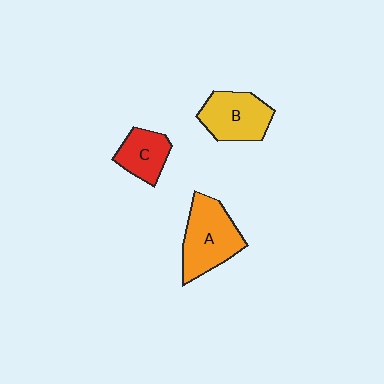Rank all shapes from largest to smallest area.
From largest to smallest: A (orange), B (yellow), C (red).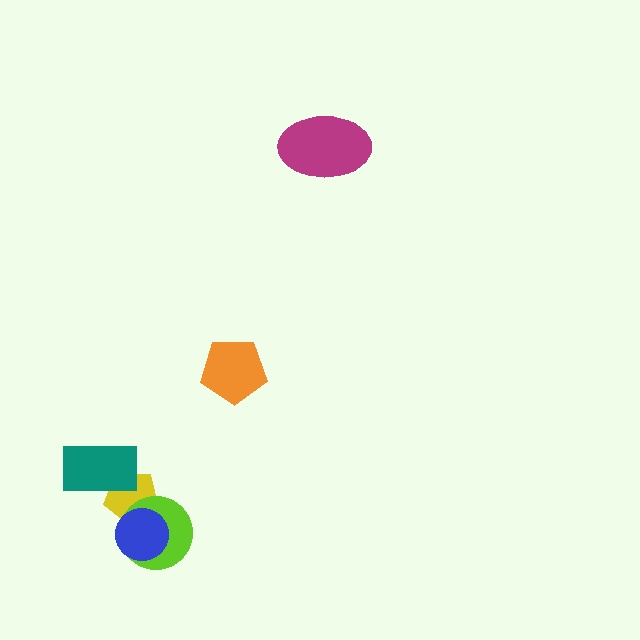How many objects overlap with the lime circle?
2 objects overlap with the lime circle.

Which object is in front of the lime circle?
The blue circle is in front of the lime circle.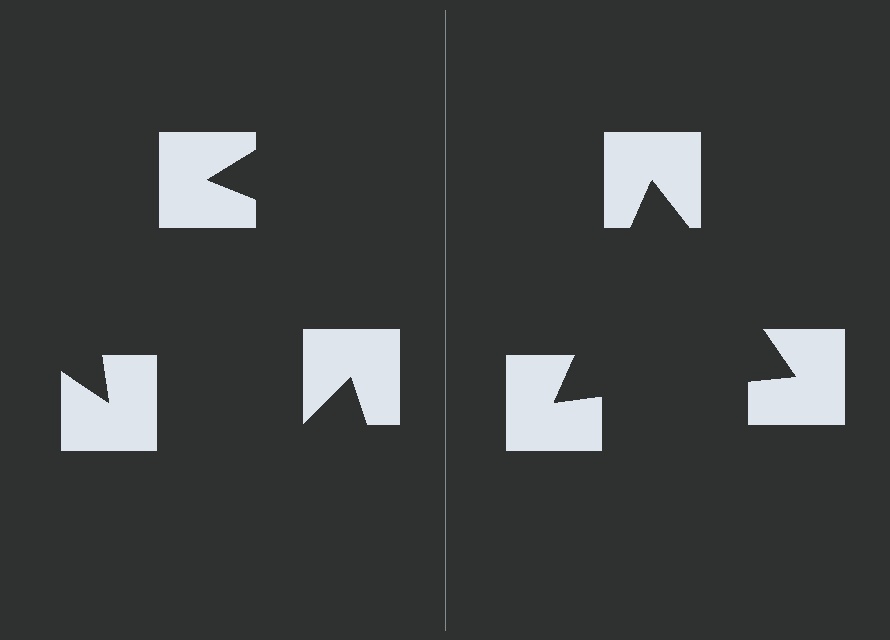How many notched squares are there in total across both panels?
6 — 3 on each side.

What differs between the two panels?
The notched squares are positioned identically on both sides; only the wedge orientations differ. On the right they align to a triangle; on the left they are misaligned.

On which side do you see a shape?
An illusory triangle appears on the right side. On the left side the wedge cuts are rotated, so no coherent shape forms.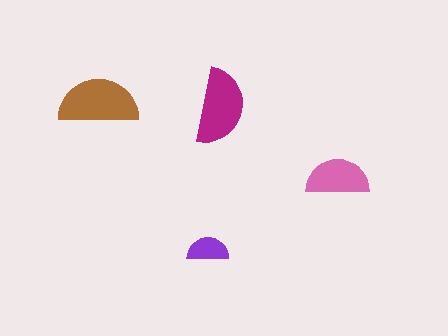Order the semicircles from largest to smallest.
the brown one, the magenta one, the pink one, the purple one.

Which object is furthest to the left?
The brown semicircle is leftmost.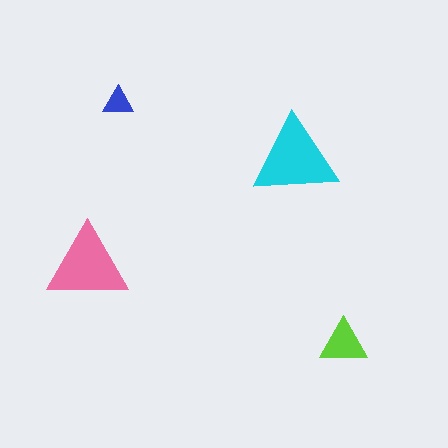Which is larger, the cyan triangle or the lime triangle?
The cyan one.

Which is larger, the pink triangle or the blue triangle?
The pink one.